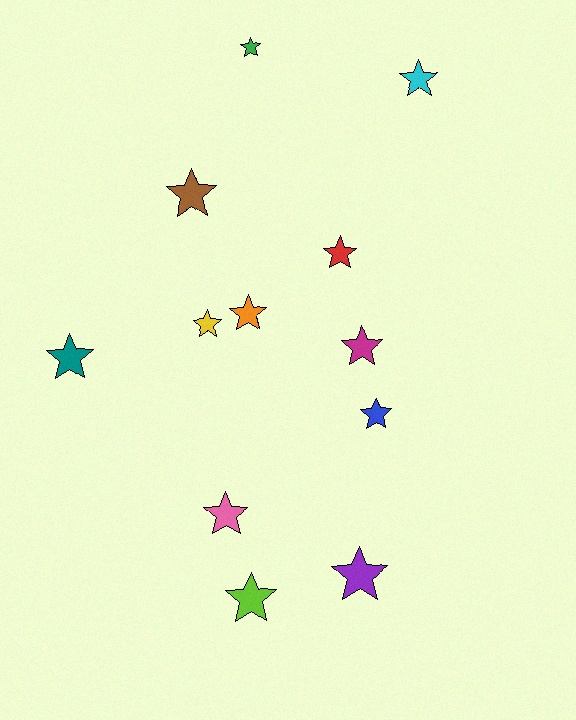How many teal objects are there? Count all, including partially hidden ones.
There is 1 teal object.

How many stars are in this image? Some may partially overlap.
There are 12 stars.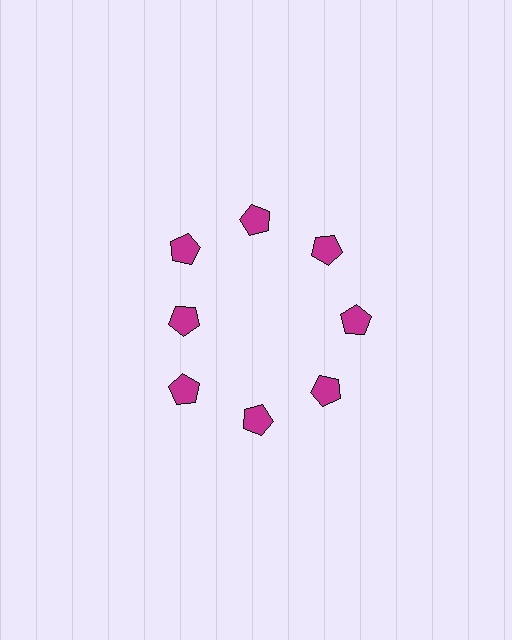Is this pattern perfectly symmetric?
No. The 8 magenta pentagons are arranged in a ring, but one element near the 9 o'clock position is pulled inward toward the center, breaking the 8-fold rotational symmetry.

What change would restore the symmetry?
The symmetry would be restored by moving it outward, back onto the ring so that all 8 pentagons sit at equal angles and equal distance from the center.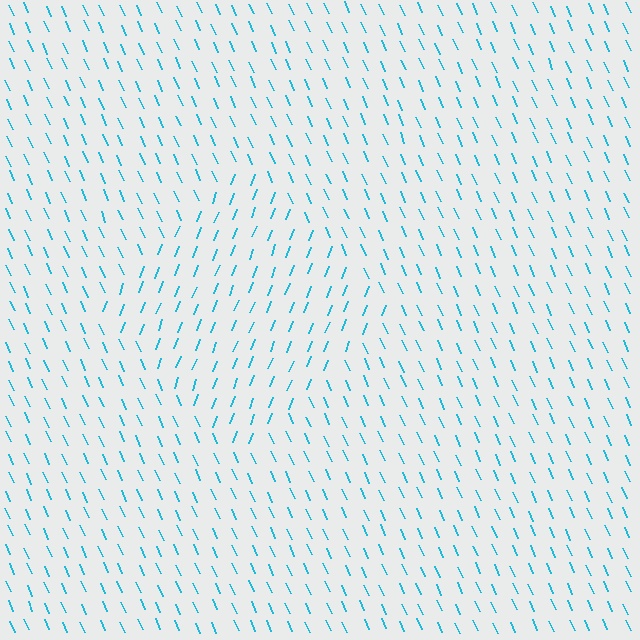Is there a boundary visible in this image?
Yes, there is a texture boundary formed by a change in line orientation.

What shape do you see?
I see a diamond.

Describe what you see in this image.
The image is filled with small cyan line segments. A diamond region in the image has lines oriented differently from the surrounding lines, creating a visible texture boundary.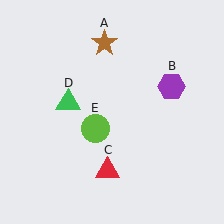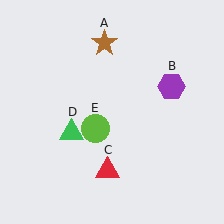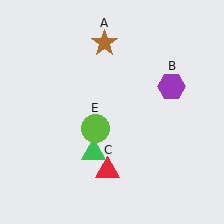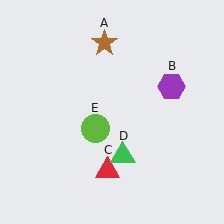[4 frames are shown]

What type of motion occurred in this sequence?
The green triangle (object D) rotated counterclockwise around the center of the scene.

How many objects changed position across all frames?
1 object changed position: green triangle (object D).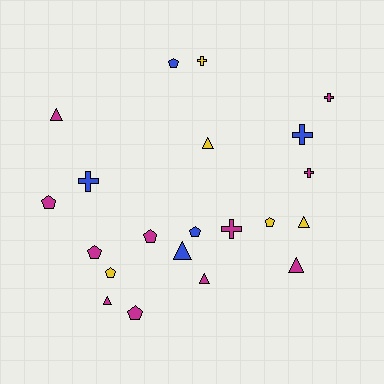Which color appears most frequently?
Magenta, with 11 objects.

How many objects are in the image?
There are 21 objects.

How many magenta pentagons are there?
There are 4 magenta pentagons.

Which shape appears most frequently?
Pentagon, with 8 objects.